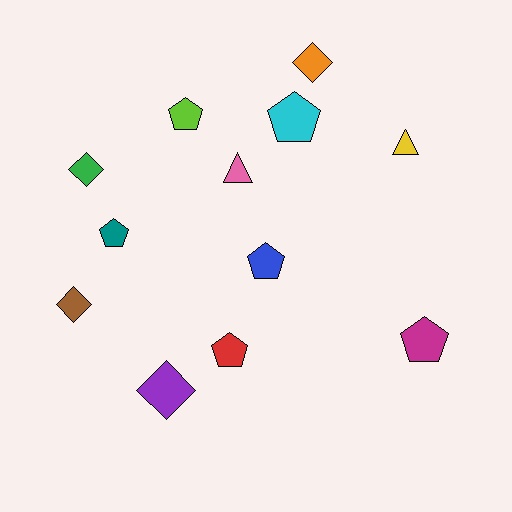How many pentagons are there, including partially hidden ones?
There are 6 pentagons.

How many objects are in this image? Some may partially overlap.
There are 12 objects.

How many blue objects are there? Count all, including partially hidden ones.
There is 1 blue object.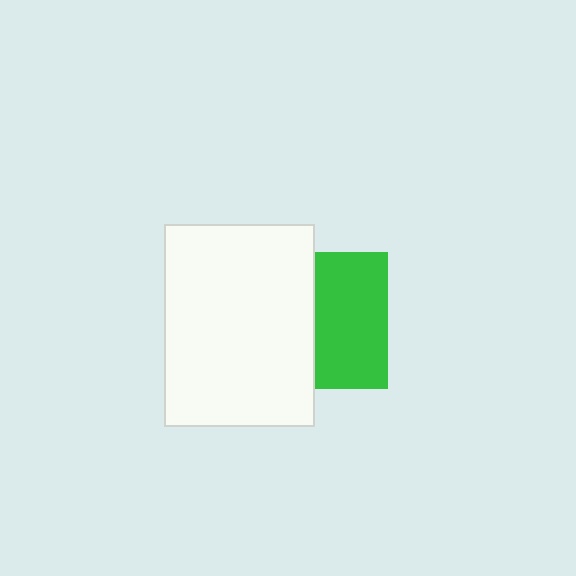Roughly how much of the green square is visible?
About half of it is visible (roughly 53%).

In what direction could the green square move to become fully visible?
The green square could move right. That would shift it out from behind the white rectangle entirely.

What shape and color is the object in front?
The object in front is a white rectangle.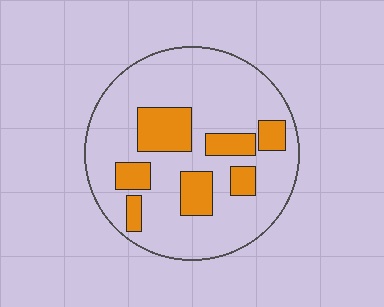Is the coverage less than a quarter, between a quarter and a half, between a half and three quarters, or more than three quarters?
Less than a quarter.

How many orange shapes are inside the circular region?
7.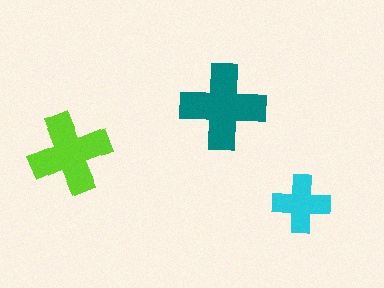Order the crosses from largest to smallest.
the teal one, the lime one, the cyan one.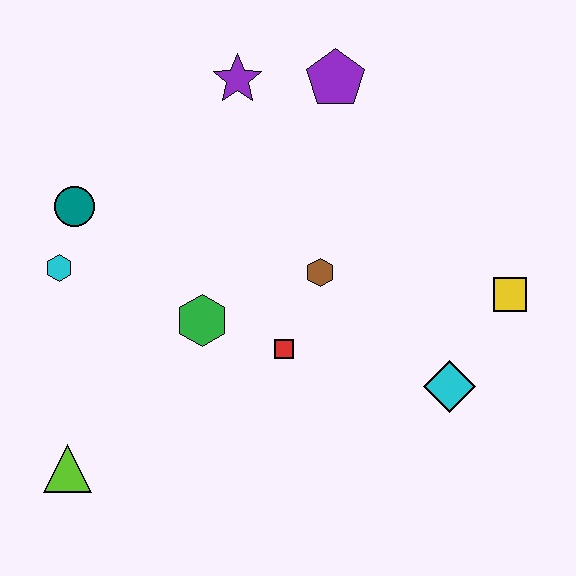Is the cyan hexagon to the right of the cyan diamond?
No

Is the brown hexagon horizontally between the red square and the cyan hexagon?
No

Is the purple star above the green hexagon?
Yes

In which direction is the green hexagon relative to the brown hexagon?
The green hexagon is to the left of the brown hexagon.